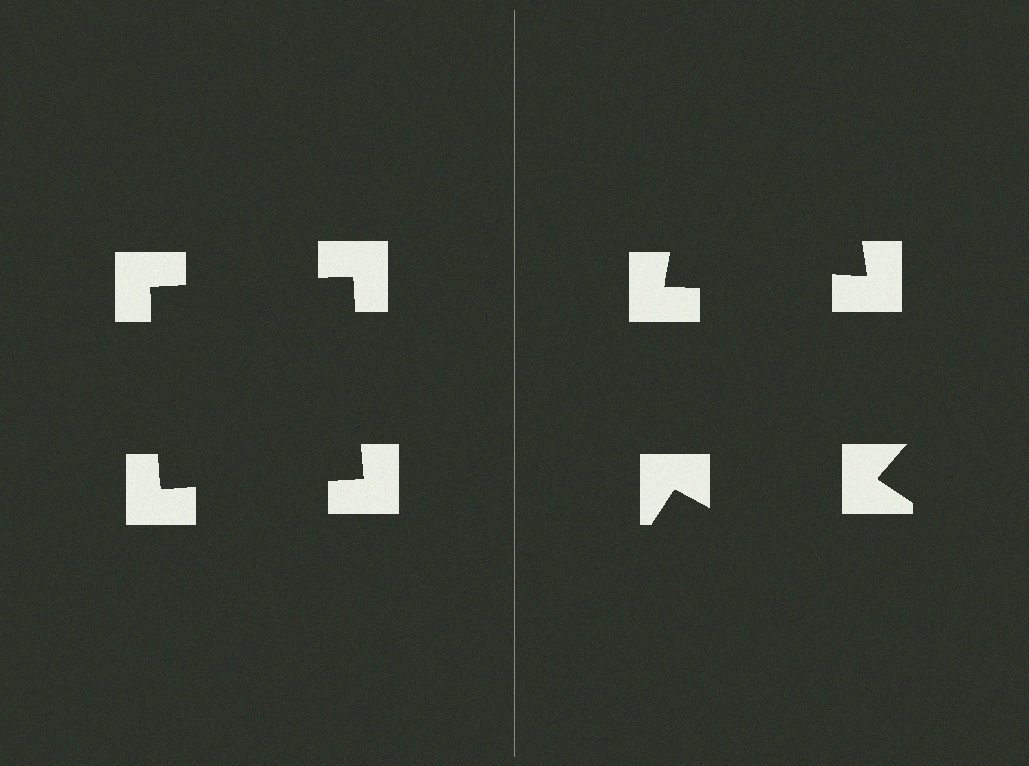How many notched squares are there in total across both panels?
8 — 4 on each side.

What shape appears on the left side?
An illusory square.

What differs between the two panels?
The notched squares are positioned identically on both sides; only the wedge orientations differ. On the left they align to a square; on the right they are misaligned.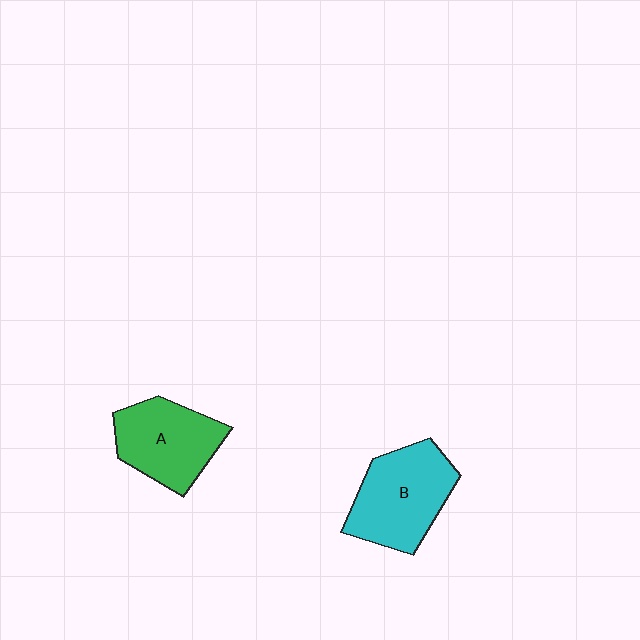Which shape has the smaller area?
Shape A (green).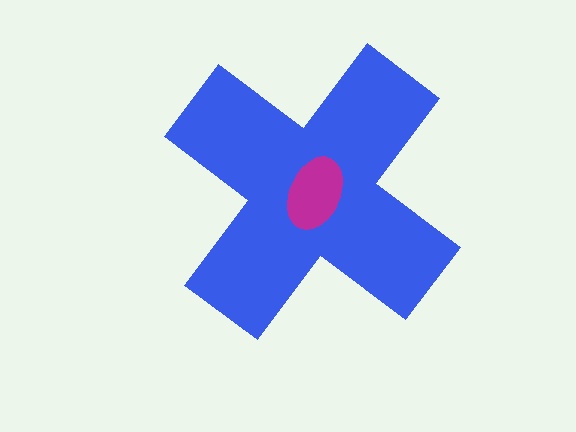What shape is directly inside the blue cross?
The magenta ellipse.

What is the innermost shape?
The magenta ellipse.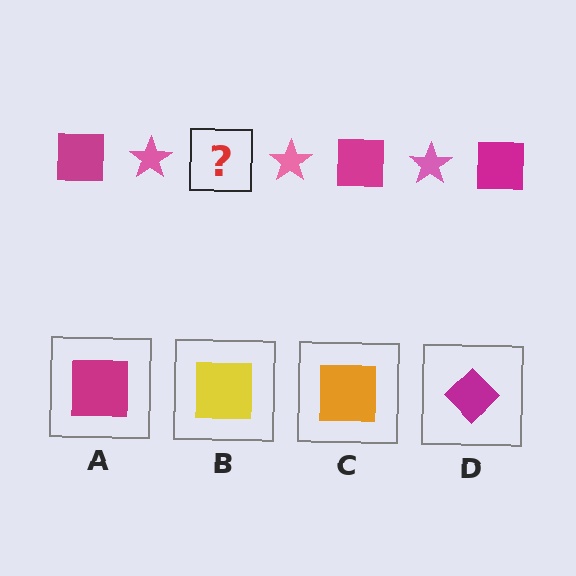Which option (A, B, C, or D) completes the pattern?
A.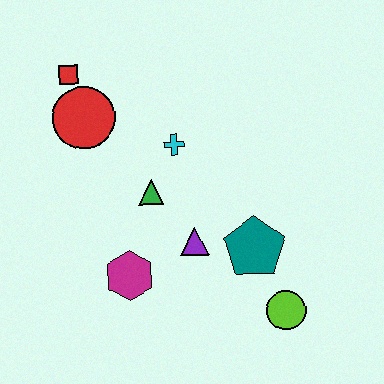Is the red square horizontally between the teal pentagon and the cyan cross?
No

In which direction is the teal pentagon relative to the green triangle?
The teal pentagon is to the right of the green triangle.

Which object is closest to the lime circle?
The teal pentagon is closest to the lime circle.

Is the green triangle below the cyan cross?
Yes